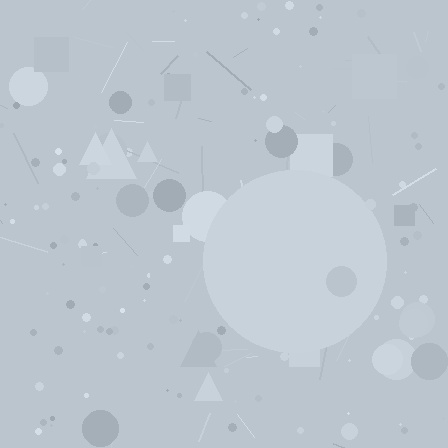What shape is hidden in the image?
A circle is hidden in the image.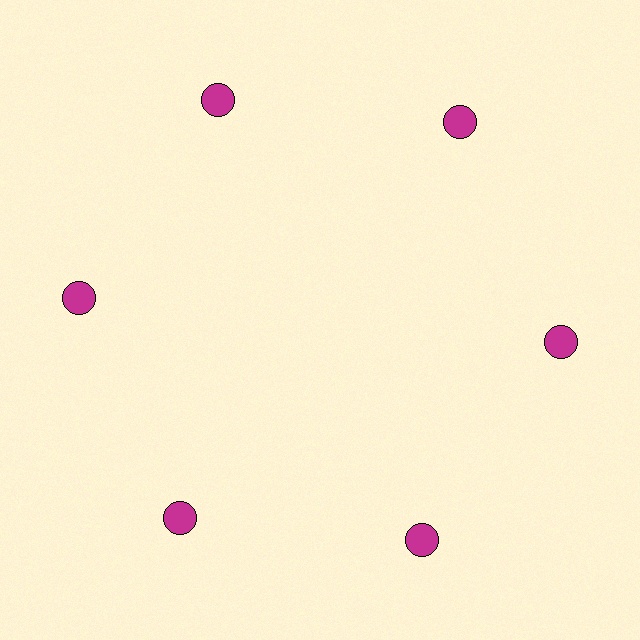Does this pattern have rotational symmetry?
Yes, this pattern has 6-fold rotational symmetry. It looks the same after rotating 60 degrees around the center.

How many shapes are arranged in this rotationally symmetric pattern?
There are 6 shapes, arranged in 6 groups of 1.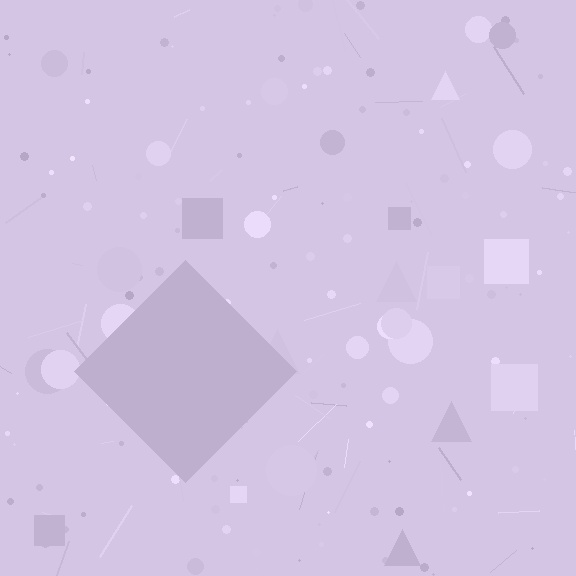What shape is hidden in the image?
A diamond is hidden in the image.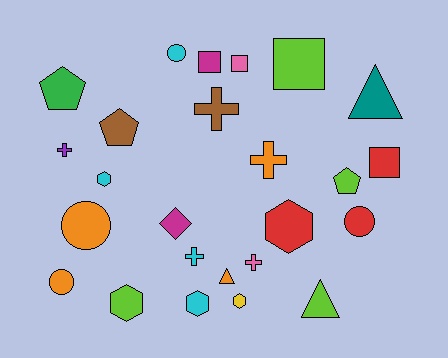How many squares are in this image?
There are 4 squares.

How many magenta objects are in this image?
There are 2 magenta objects.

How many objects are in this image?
There are 25 objects.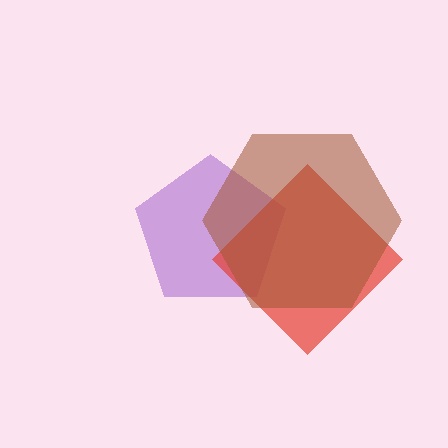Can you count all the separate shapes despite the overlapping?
Yes, there are 3 separate shapes.